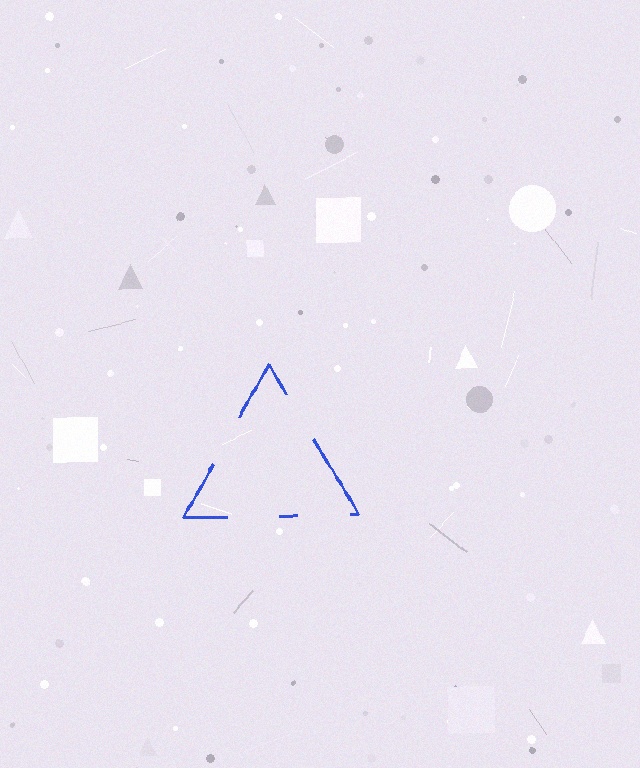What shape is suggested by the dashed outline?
The dashed outline suggests a triangle.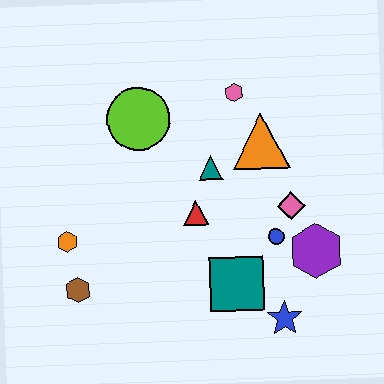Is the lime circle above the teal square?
Yes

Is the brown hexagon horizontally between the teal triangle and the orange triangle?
No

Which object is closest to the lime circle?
The teal triangle is closest to the lime circle.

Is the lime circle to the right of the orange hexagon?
Yes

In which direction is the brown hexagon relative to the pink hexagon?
The brown hexagon is below the pink hexagon.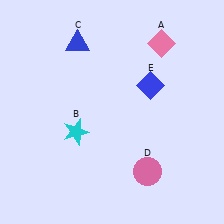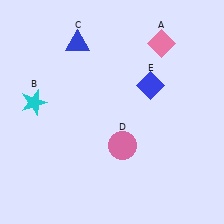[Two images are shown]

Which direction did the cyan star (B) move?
The cyan star (B) moved left.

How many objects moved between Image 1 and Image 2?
2 objects moved between the two images.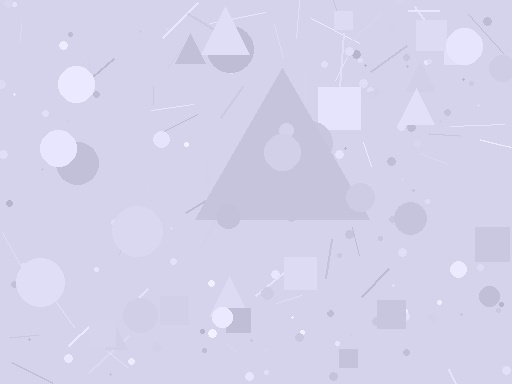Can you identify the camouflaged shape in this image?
The camouflaged shape is a triangle.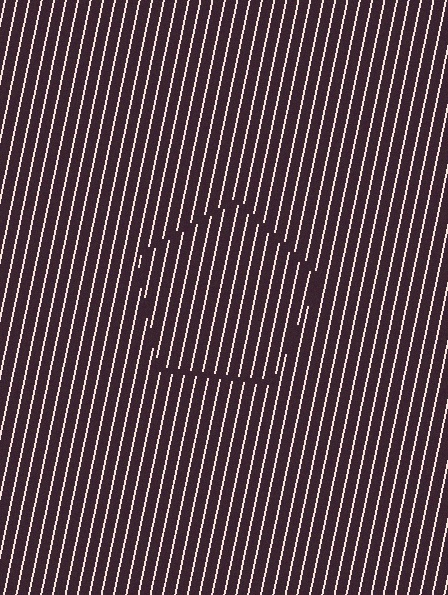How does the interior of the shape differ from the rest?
The interior of the shape contains the same grating, shifted by half a period — the contour is defined by the phase discontinuity where line-ends from the inner and outer gratings abut.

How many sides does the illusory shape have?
5 sides — the line-ends trace a pentagon.